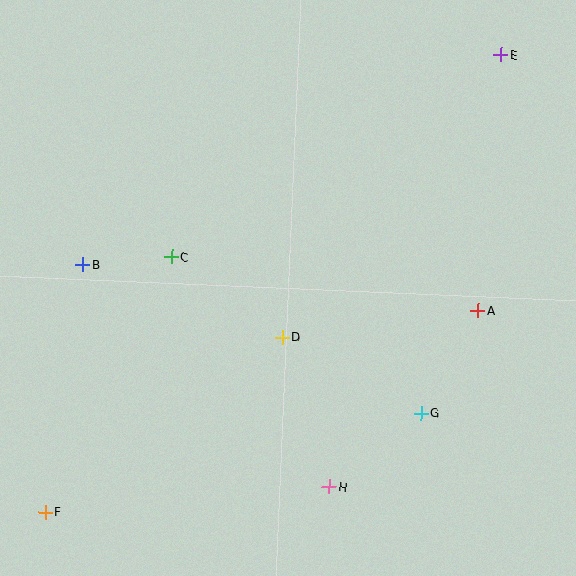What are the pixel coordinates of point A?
Point A is at (478, 310).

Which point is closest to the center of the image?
Point D at (282, 337) is closest to the center.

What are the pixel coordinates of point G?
Point G is at (421, 413).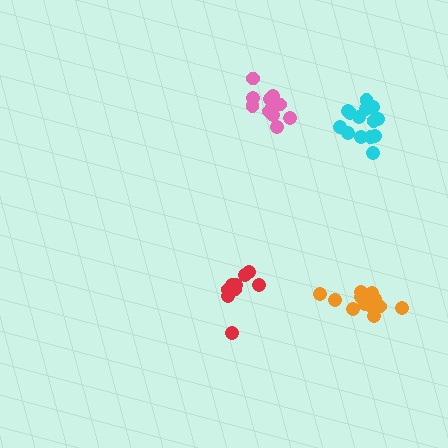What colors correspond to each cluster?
The clusters are colored: pink, red, orange, cyan.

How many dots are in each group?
Group 1: 12 dots, Group 2: 10 dots, Group 3: 13 dots, Group 4: 14 dots (49 total).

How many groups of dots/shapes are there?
There are 4 groups.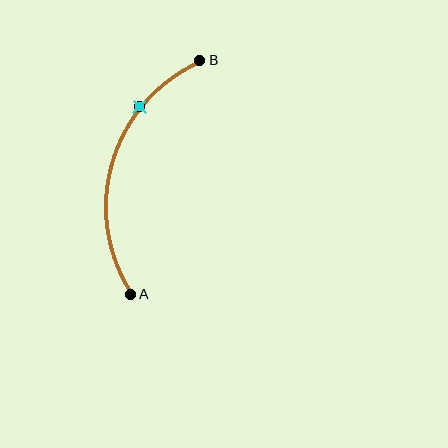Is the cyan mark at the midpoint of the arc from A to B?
No. The cyan mark lies on the arc but is closer to endpoint B. The arc midpoint would be at the point on the curve equidistant along the arc from both A and B.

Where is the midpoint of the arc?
The arc midpoint is the point on the curve farthest from the straight line joining A and B. It sits to the left of that line.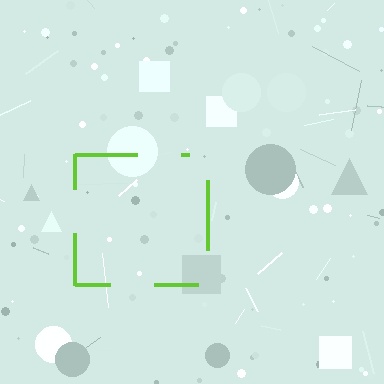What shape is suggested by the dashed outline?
The dashed outline suggests a square.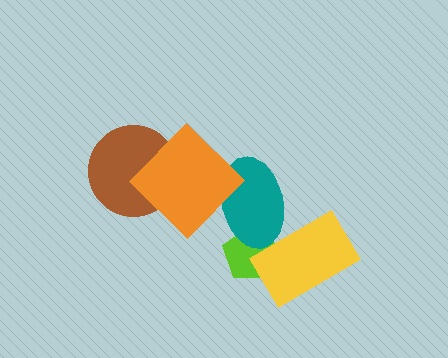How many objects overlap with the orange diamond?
2 objects overlap with the orange diamond.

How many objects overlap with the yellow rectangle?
2 objects overlap with the yellow rectangle.